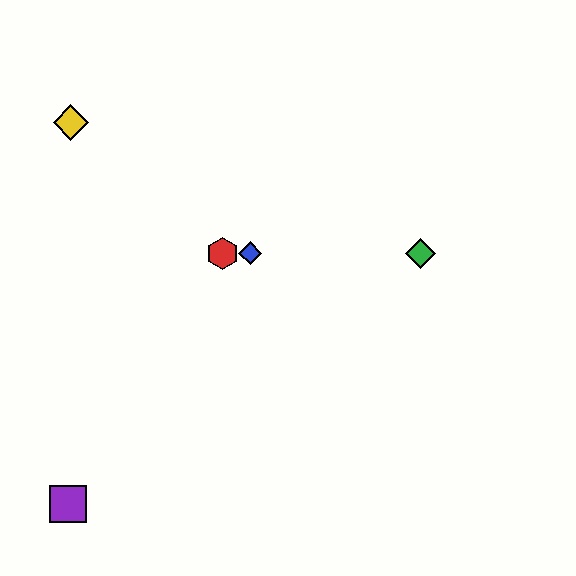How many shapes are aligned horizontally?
3 shapes (the red hexagon, the blue diamond, the green diamond) are aligned horizontally.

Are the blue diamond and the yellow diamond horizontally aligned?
No, the blue diamond is at y≈253 and the yellow diamond is at y≈123.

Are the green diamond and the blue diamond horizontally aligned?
Yes, both are at y≈253.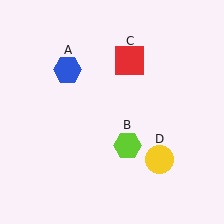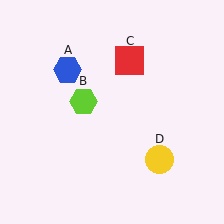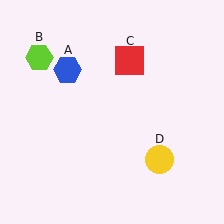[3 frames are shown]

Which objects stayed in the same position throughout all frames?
Blue hexagon (object A) and red square (object C) and yellow circle (object D) remained stationary.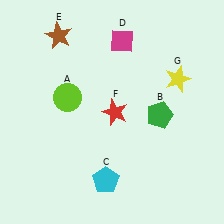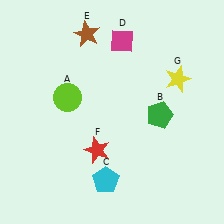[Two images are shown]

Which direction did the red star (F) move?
The red star (F) moved down.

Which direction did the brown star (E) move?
The brown star (E) moved right.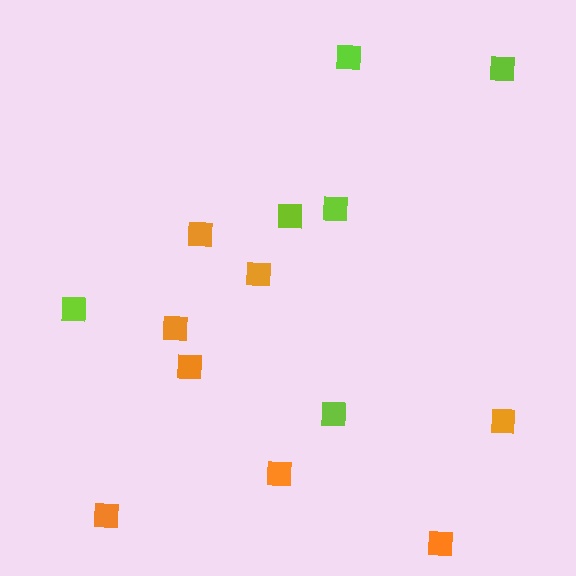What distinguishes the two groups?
There are 2 groups: one group of orange squares (8) and one group of lime squares (6).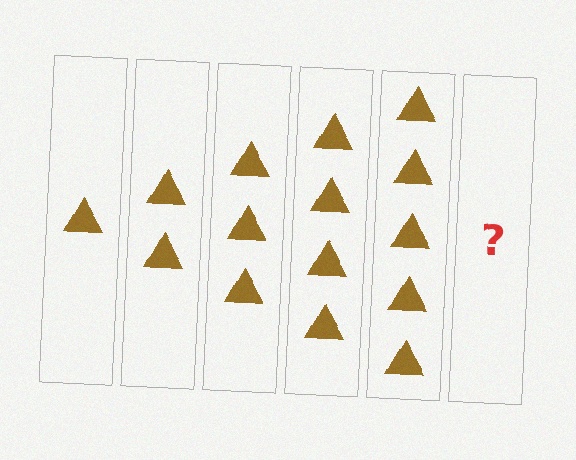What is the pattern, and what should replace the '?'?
The pattern is that each step adds one more triangle. The '?' should be 6 triangles.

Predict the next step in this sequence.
The next step is 6 triangles.